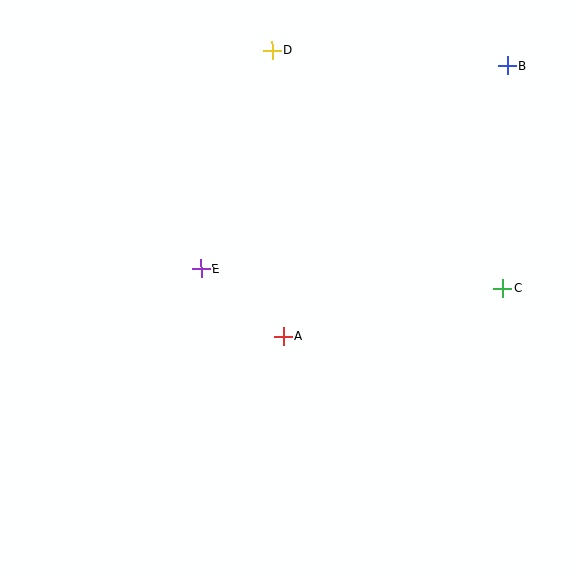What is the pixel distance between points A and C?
The distance between A and C is 224 pixels.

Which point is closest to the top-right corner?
Point B is closest to the top-right corner.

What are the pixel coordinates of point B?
Point B is at (507, 66).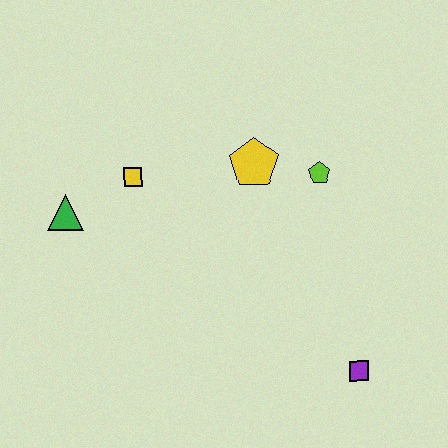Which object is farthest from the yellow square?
The purple square is farthest from the yellow square.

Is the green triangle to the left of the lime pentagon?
Yes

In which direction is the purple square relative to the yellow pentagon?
The purple square is below the yellow pentagon.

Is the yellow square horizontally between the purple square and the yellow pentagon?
No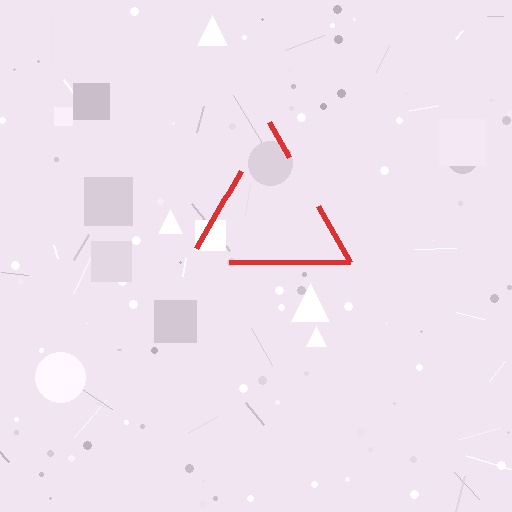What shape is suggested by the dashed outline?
The dashed outline suggests a triangle.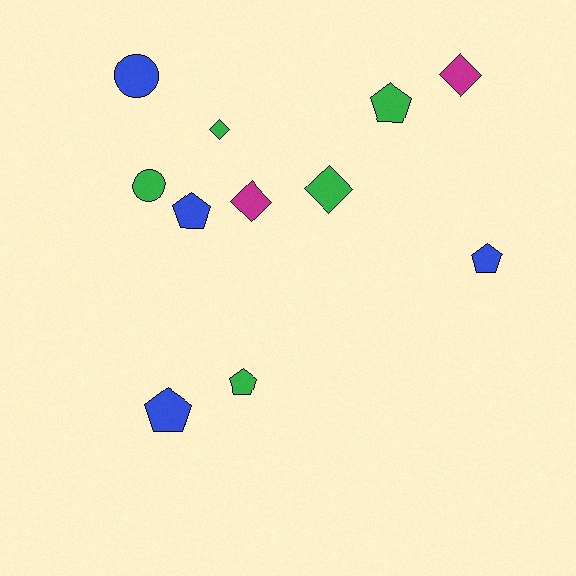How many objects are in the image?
There are 11 objects.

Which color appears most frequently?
Green, with 5 objects.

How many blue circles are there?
There is 1 blue circle.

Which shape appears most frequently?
Pentagon, with 5 objects.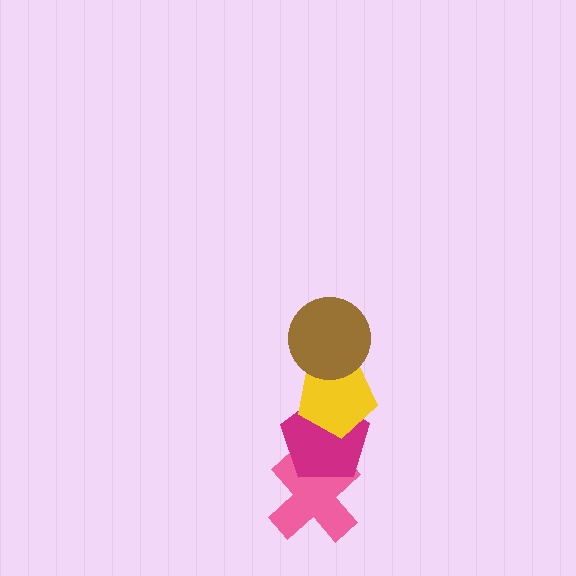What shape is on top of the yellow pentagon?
The brown circle is on top of the yellow pentagon.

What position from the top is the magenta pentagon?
The magenta pentagon is 3rd from the top.